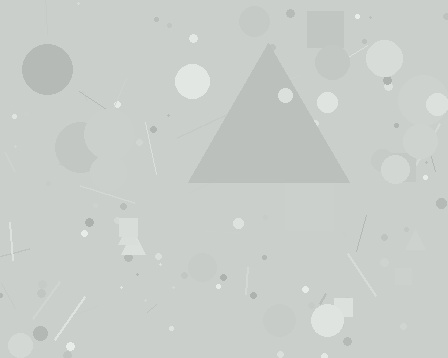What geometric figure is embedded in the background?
A triangle is embedded in the background.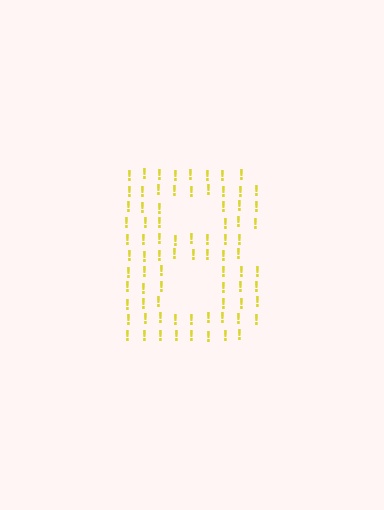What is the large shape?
The large shape is the letter B.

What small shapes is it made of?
It is made of small exclamation marks.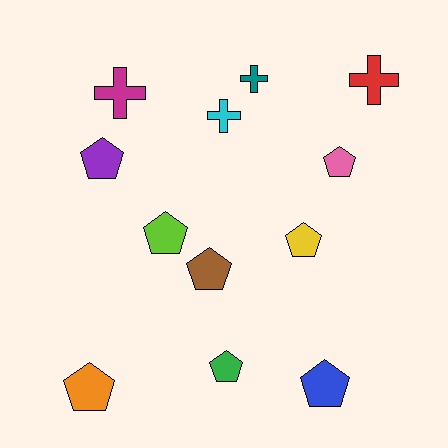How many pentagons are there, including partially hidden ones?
There are 8 pentagons.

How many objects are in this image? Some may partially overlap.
There are 12 objects.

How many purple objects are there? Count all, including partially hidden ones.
There is 1 purple object.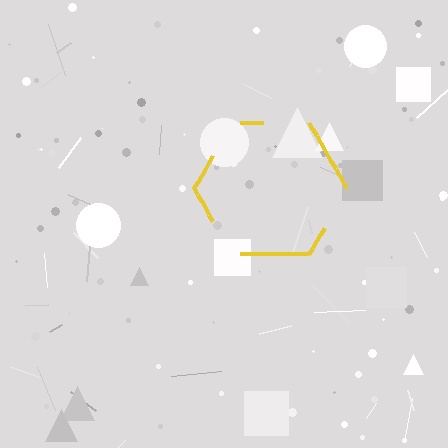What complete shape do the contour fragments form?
The contour fragments form a hexagon.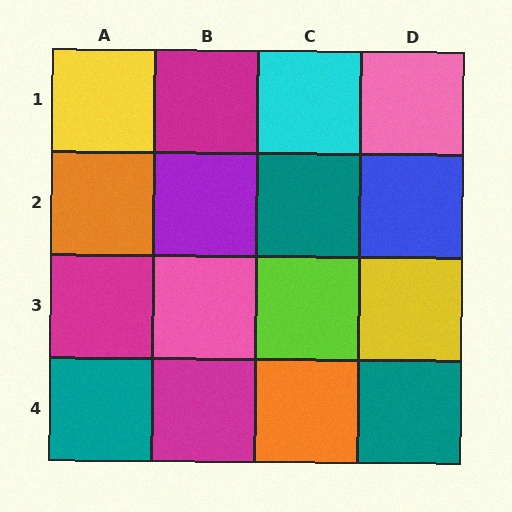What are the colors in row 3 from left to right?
Magenta, pink, lime, yellow.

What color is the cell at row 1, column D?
Pink.